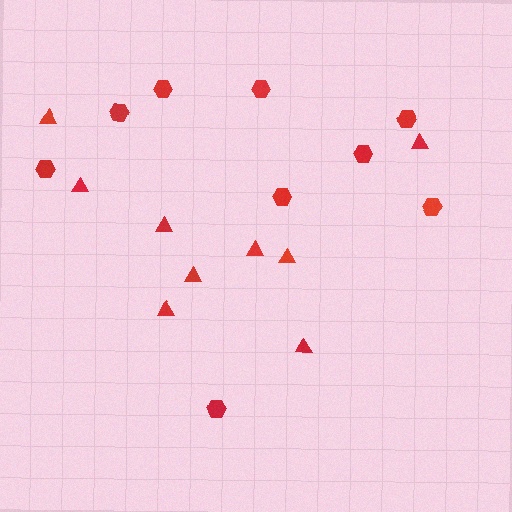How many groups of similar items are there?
There are 2 groups: one group of hexagons (9) and one group of triangles (9).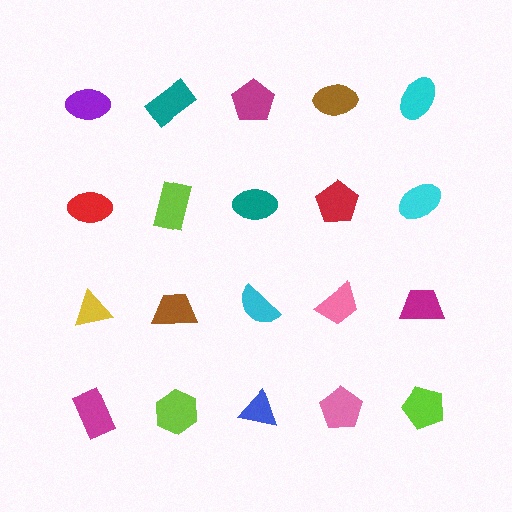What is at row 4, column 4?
A pink pentagon.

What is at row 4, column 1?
A magenta rectangle.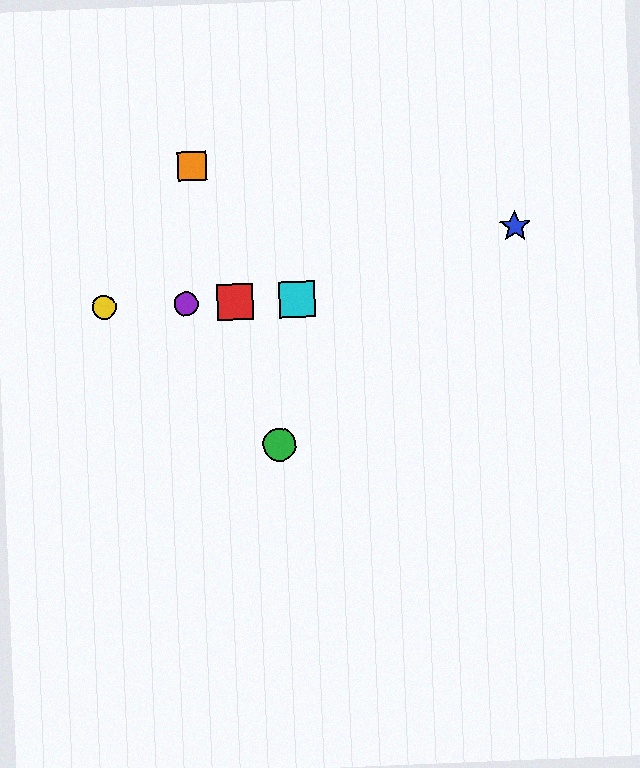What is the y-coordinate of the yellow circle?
The yellow circle is at y≈308.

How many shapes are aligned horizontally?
4 shapes (the red square, the yellow circle, the purple circle, the cyan square) are aligned horizontally.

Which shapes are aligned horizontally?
The red square, the yellow circle, the purple circle, the cyan square are aligned horizontally.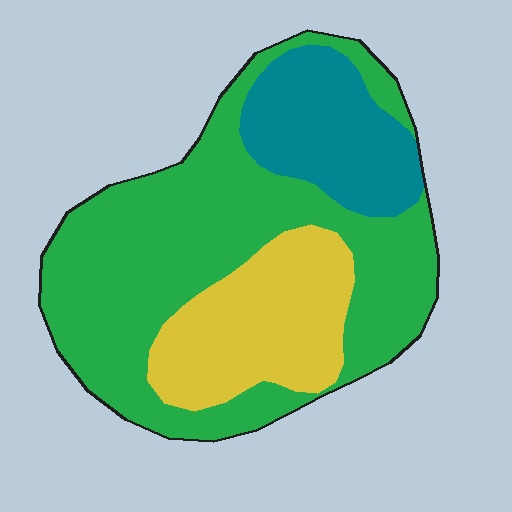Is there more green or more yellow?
Green.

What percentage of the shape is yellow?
Yellow takes up less than a quarter of the shape.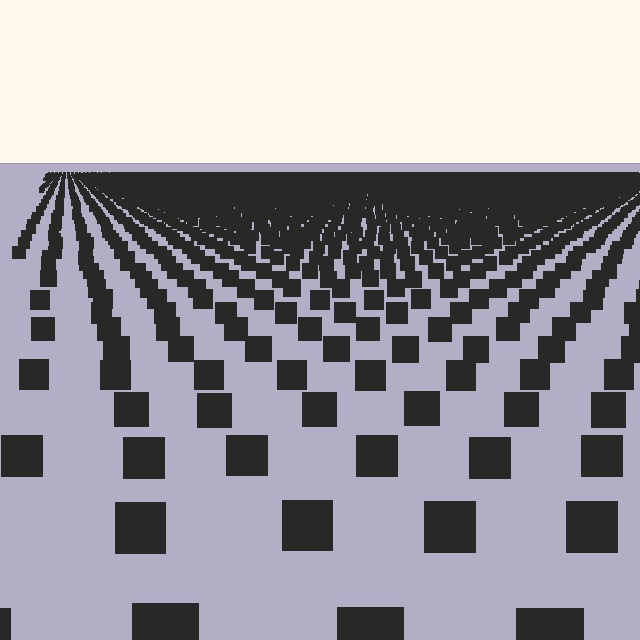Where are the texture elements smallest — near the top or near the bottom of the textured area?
Near the top.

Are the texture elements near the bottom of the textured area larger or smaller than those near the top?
Larger. Near the bottom, elements are closer to the viewer and appear at a bigger on-screen size.